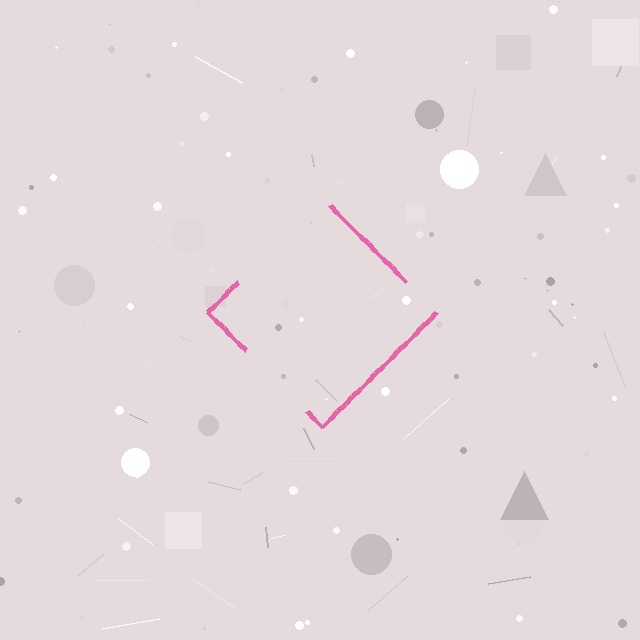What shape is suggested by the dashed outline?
The dashed outline suggests a diamond.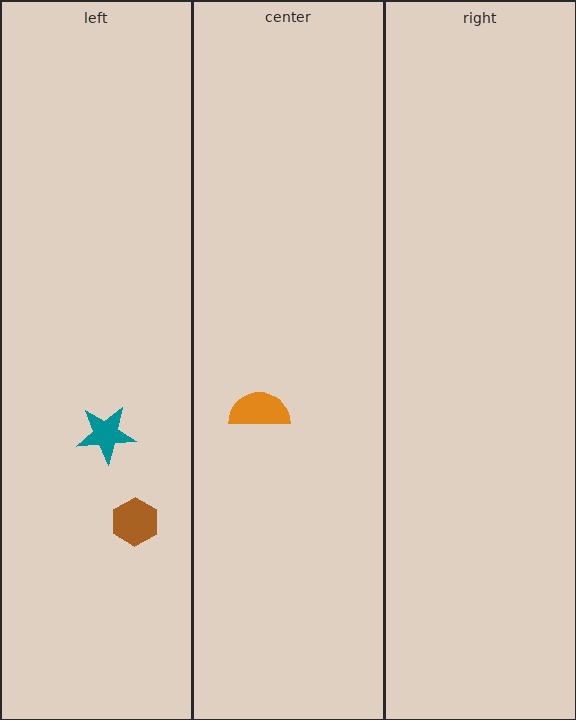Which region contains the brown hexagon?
The left region.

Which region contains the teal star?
The left region.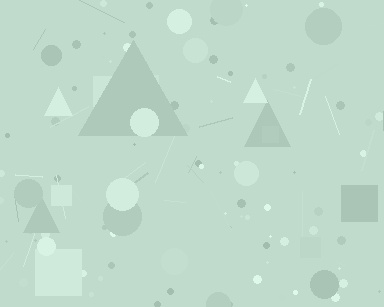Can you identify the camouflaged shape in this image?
The camouflaged shape is a triangle.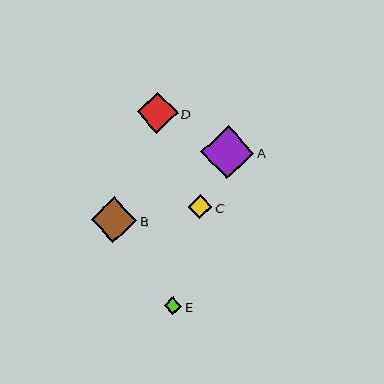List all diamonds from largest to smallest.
From largest to smallest: A, B, D, C, E.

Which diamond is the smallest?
Diamond E is the smallest with a size of approximately 17 pixels.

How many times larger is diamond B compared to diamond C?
Diamond B is approximately 1.9 times the size of diamond C.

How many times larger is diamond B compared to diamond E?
Diamond B is approximately 2.6 times the size of diamond E.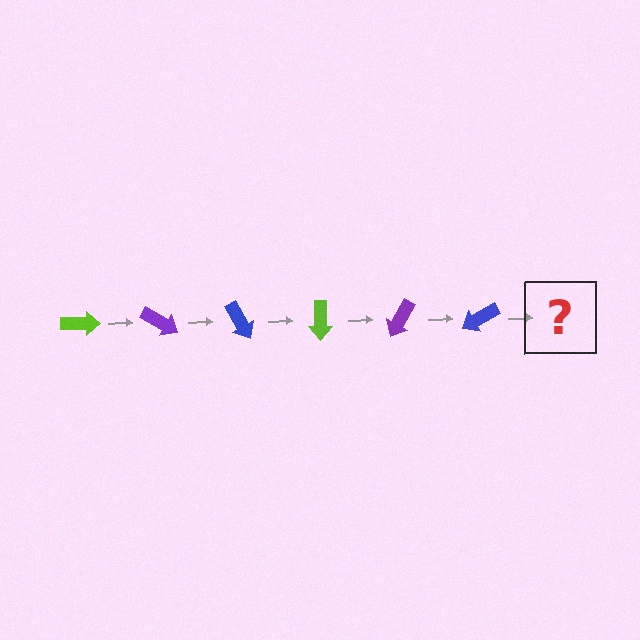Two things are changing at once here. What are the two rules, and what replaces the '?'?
The two rules are that it rotates 30 degrees each step and the color cycles through lime, purple, and blue. The '?' should be a lime arrow, rotated 180 degrees from the start.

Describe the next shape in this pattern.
It should be a lime arrow, rotated 180 degrees from the start.